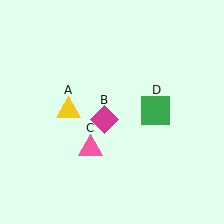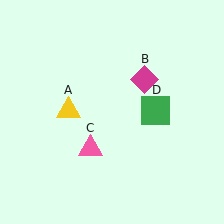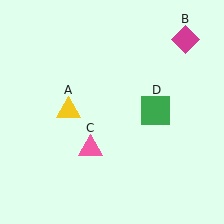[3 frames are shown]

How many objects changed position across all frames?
1 object changed position: magenta diamond (object B).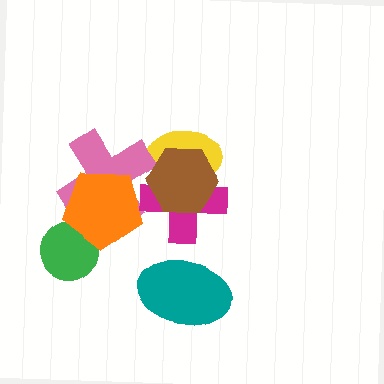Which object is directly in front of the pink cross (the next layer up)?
The magenta cross is directly in front of the pink cross.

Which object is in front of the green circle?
The orange pentagon is in front of the green circle.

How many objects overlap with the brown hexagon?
3 objects overlap with the brown hexagon.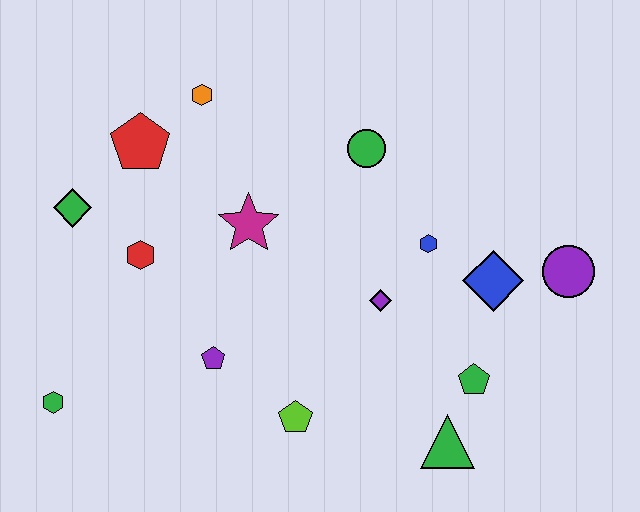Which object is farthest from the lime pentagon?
The orange hexagon is farthest from the lime pentagon.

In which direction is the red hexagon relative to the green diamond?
The red hexagon is to the right of the green diamond.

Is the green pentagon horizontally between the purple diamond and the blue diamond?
Yes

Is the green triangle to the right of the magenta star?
Yes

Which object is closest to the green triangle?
The green pentagon is closest to the green triangle.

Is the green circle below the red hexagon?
No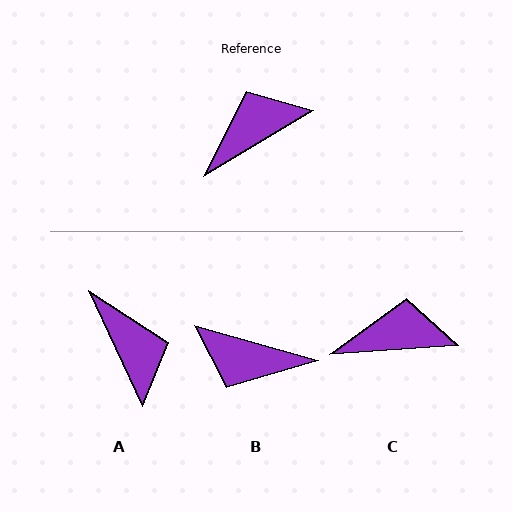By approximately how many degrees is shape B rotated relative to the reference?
Approximately 133 degrees counter-clockwise.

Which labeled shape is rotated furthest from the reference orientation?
B, about 133 degrees away.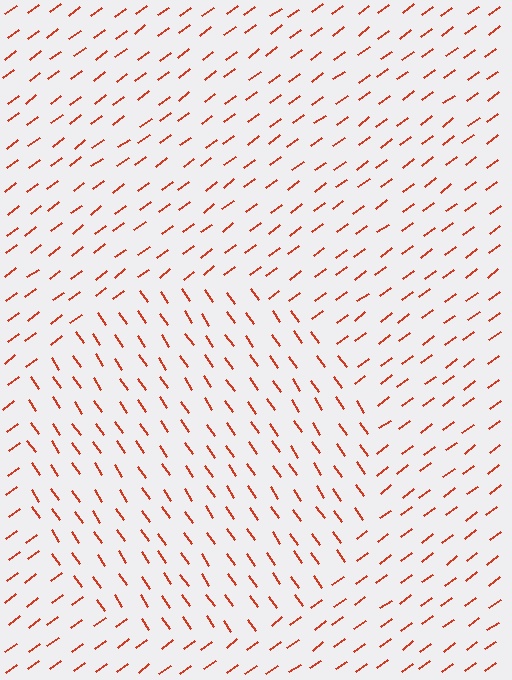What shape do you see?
I see a circle.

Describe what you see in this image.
The image is filled with small red line segments. A circle region in the image has lines oriented differently from the surrounding lines, creating a visible texture boundary.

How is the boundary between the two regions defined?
The boundary is defined purely by a change in line orientation (approximately 87 degrees difference). All lines are the same color and thickness.